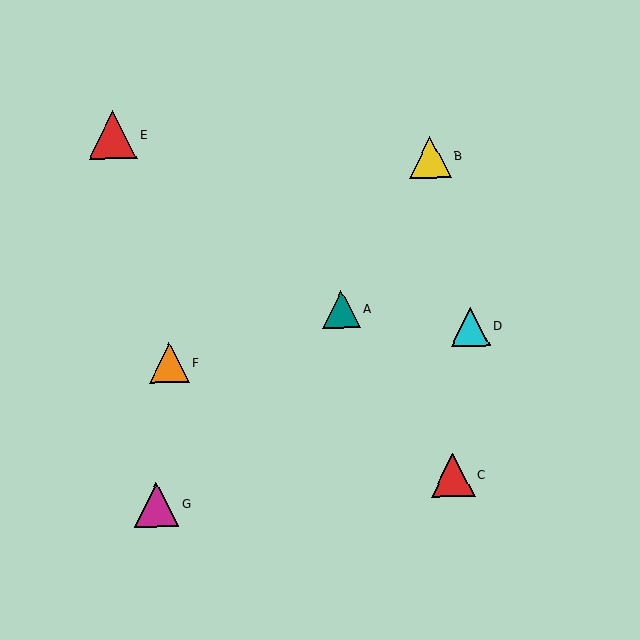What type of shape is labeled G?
Shape G is a magenta triangle.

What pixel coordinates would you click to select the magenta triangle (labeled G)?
Click at (156, 504) to select the magenta triangle G.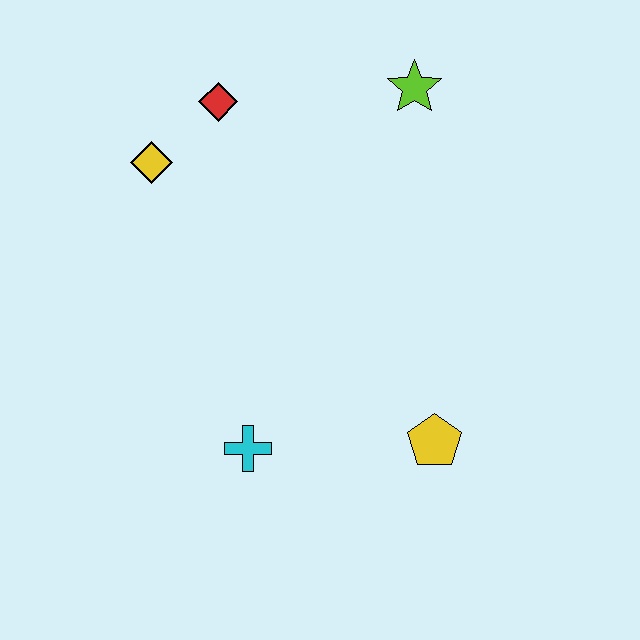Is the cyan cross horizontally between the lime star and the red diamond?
Yes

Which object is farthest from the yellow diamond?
The yellow pentagon is farthest from the yellow diamond.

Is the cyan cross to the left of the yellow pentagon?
Yes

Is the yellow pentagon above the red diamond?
No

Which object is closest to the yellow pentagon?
The cyan cross is closest to the yellow pentagon.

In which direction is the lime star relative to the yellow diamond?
The lime star is to the right of the yellow diamond.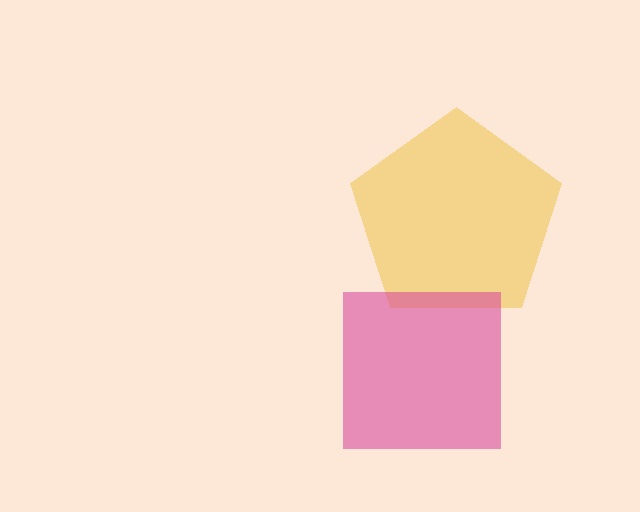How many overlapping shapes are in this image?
There are 2 overlapping shapes in the image.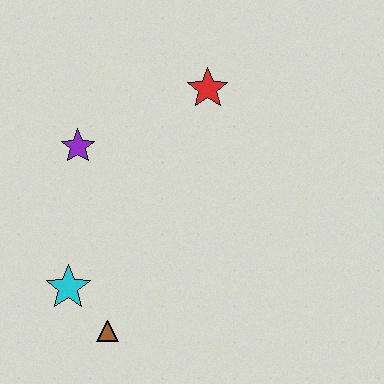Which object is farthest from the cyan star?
The red star is farthest from the cyan star.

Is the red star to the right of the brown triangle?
Yes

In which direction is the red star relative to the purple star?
The red star is to the right of the purple star.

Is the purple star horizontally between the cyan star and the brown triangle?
Yes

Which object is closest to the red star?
The purple star is closest to the red star.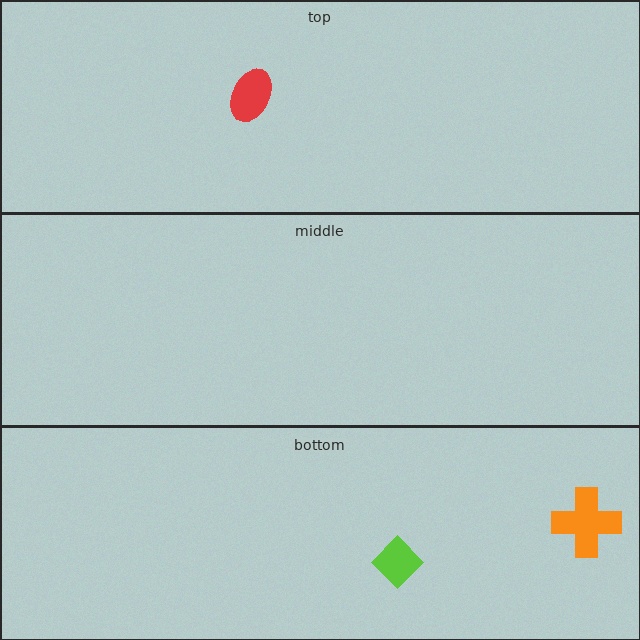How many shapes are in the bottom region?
2.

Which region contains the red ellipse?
The top region.